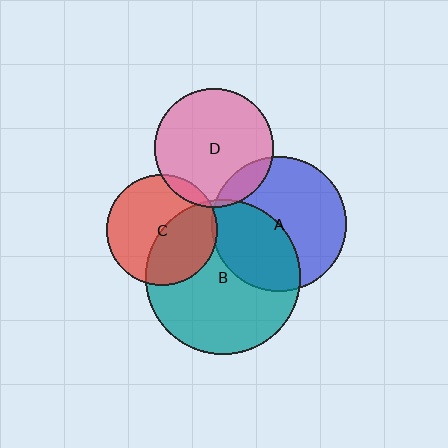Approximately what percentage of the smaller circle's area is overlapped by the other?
Approximately 10%.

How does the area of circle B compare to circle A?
Approximately 1.3 times.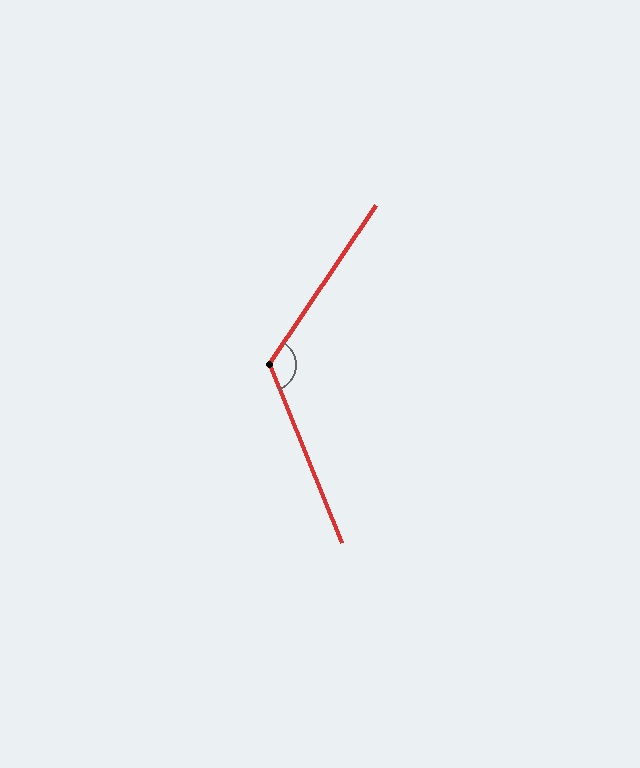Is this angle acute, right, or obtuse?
It is obtuse.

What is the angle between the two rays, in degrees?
Approximately 124 degrees.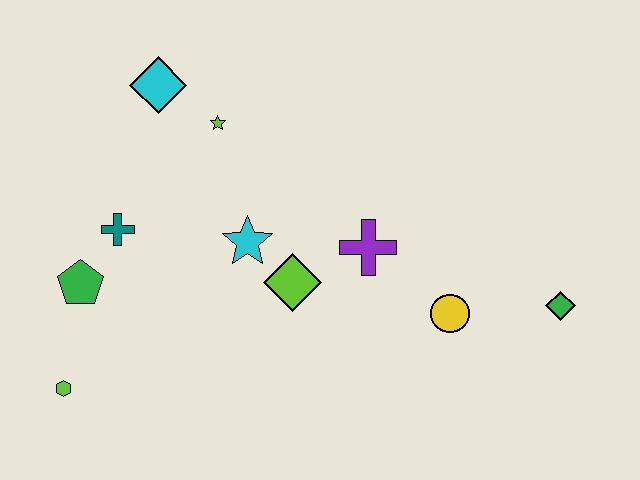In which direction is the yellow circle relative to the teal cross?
The yellow circle is to the right of the teal cross.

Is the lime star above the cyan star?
Yes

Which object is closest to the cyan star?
The lime diamond is closest to the cyan star.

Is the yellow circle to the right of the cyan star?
Yes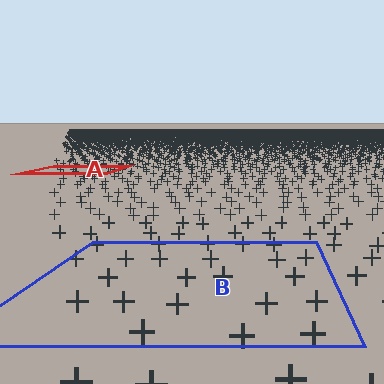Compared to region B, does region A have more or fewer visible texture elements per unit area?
Region A has more texture elements per unit area — they are packed more densely because it is farther away.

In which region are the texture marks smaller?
The texture marks are smaller in region A, because it is farther away.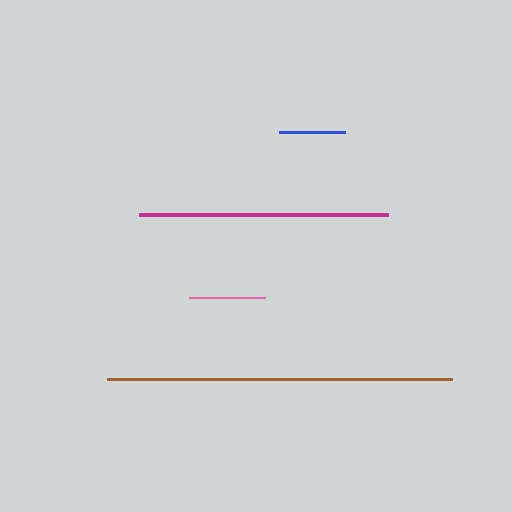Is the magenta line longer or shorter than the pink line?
The magenta line is longer than the pink line.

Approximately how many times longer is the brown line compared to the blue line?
The brown line is approximately 5.2 times the length of the blue line.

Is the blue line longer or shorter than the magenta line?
The magenta line is longer than the blue line.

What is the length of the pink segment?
The pink segment is approximately 77 pixels long.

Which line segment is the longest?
The brown line is the longest at approximately 345 pixels.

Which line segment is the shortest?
The blue line is the shortest at approximately 66 pixels.